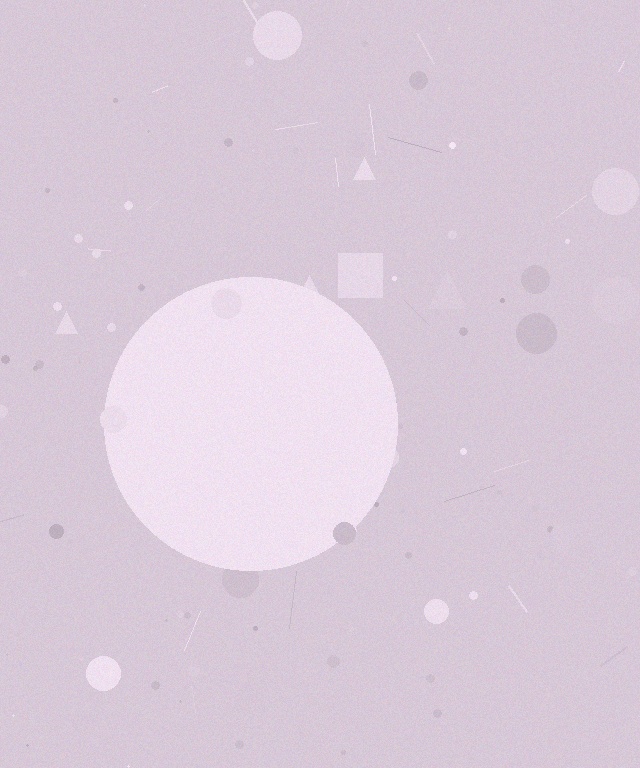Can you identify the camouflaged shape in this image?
The camouflaged shape is a circle.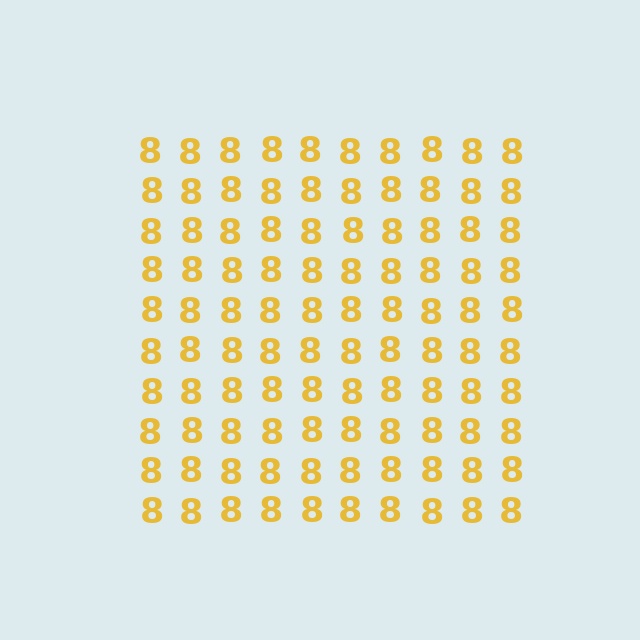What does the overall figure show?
The overall figure shows a square.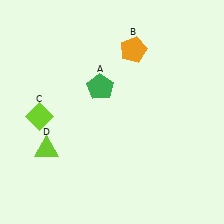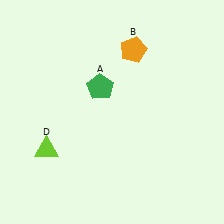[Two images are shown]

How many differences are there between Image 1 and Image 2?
There is 1 difference between the two images.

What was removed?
The lime diamond (C) was removed in Image 2.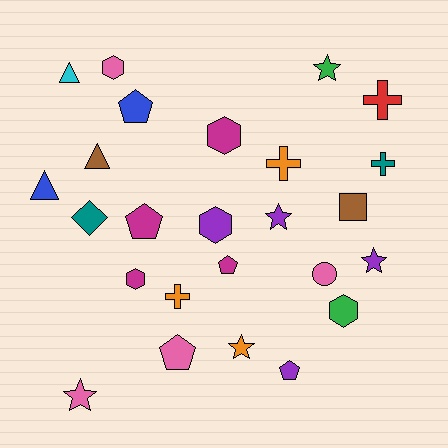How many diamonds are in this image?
There is 1 diamond.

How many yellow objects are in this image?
There are no yellow objects.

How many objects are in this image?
There are 25 objects.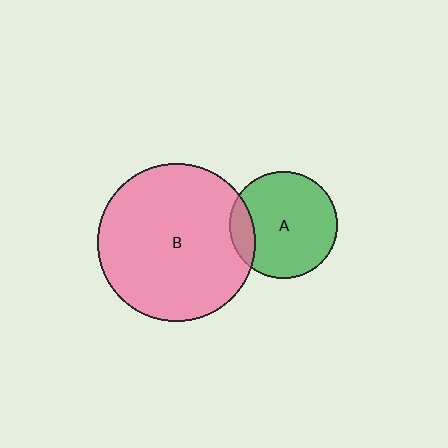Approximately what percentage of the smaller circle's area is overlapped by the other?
Approximately 15%.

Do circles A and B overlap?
Yes.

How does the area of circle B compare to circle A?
Approximately 2.2 times.